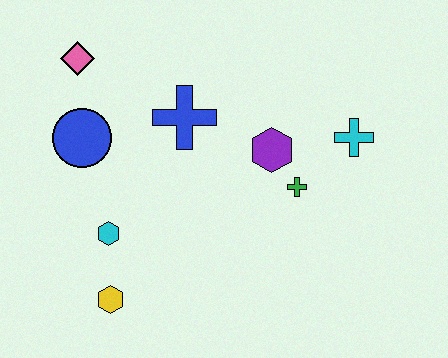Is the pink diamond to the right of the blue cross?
No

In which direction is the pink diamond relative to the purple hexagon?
The pink diamond is to the left of the purple hexagon.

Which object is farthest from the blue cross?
The yellow hexagon is farthest from the blue cross.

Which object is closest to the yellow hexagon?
The cyan hexagon is closest to the yellow hexagon.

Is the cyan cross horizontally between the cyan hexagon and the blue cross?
No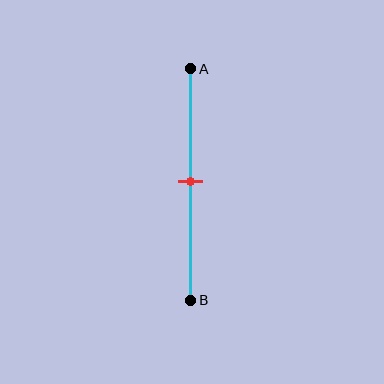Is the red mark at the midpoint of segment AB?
Yes, the mark is approximately at the midpoint.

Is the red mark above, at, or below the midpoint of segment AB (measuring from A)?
The red mark is approximately at the midpoint of segment AB.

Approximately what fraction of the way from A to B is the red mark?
The red mark is approximately 50% of the way from A to B.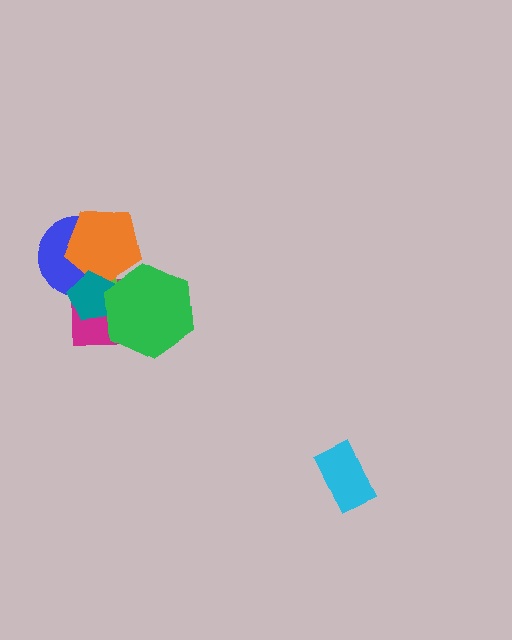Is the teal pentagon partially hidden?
Yes, it is partially covered by another shape.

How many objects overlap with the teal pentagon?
5 objects overlap with the teal pentagon.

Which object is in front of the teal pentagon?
The green hexagon is in front of the teal pentagon.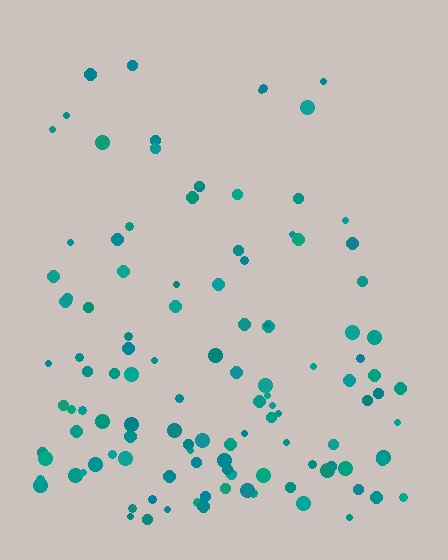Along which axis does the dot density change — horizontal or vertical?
Vertical.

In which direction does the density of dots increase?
From top to bottom, with the bottom side densest.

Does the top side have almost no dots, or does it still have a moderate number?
Still a moderate number, just noticeably fewer than the bottom.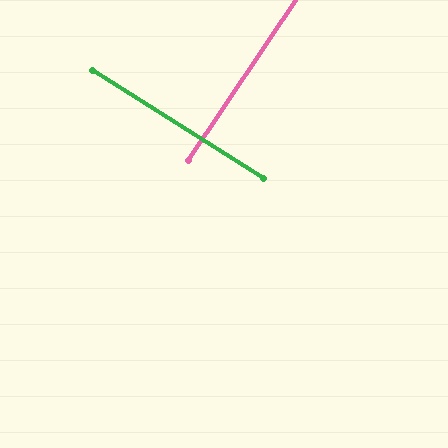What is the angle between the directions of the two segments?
Approximately 88 degrees.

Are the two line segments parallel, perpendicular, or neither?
Perpendicular — they meet at approximately 88°.